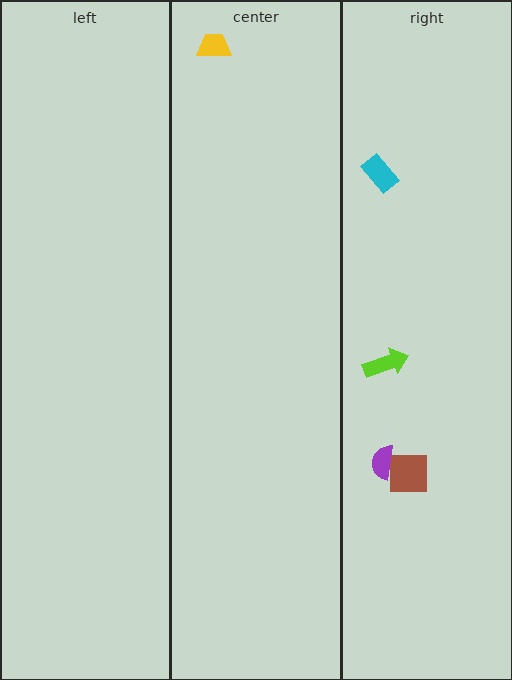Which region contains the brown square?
The right region.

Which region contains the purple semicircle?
The right region.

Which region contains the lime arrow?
The right region.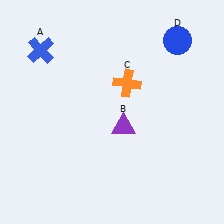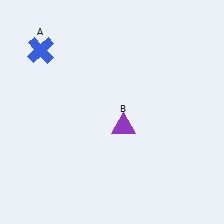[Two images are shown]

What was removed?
The orange cross (C), the blue circle (D) were removed in Image 2.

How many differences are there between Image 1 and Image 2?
There are 2 differences between the two images.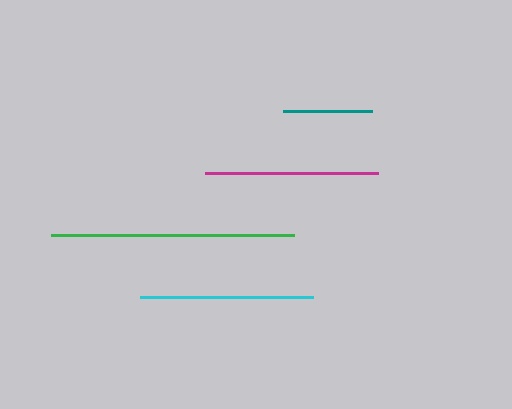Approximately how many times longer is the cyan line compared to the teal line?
The cyan line is approximately 2.0 times the length of the teal line.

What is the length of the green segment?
The green segment is approximately 243 pixels long.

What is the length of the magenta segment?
The magenta segment is approximately 173 pixels long.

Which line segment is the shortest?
The teal line is the shortest at approximately 89 pixels.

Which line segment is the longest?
The green line is the longest at approximately 243 pixels.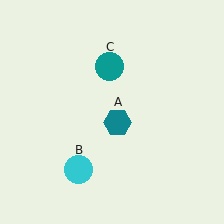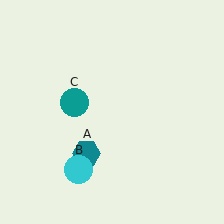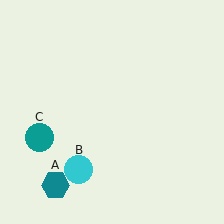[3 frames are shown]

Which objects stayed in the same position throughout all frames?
Cyan circle (object B) remained stationary.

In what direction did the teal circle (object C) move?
The teal circle (object C) moved down and to the left.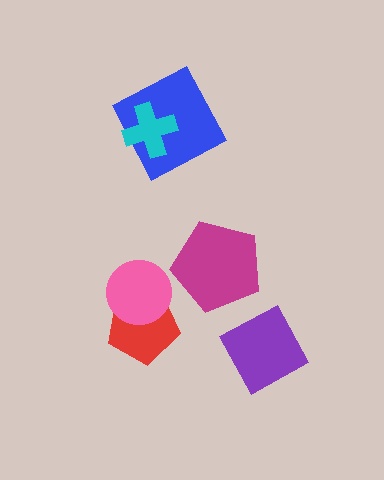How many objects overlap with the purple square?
0 objects overlap with the purple square.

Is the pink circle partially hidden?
No, no other shape covers it.